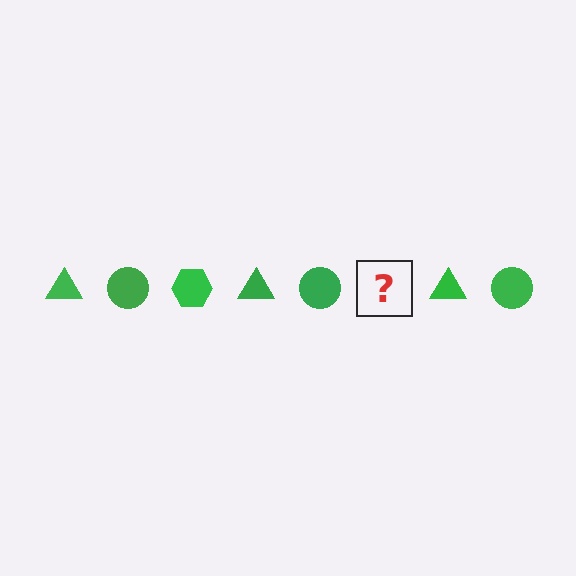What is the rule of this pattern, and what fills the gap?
The rule is that the pattern cycles through triangle, circle, hexagon shapes in green. The gap should be filled with a green hexagon.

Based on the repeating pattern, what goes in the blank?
The blank should be a green hexagon.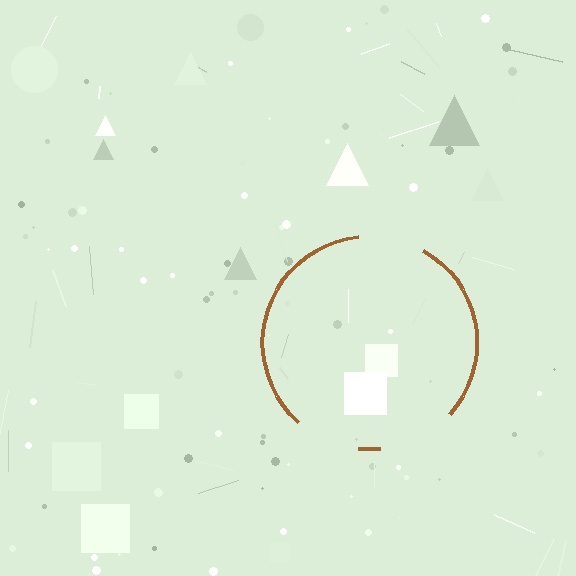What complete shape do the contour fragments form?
The contour fragments form a circle.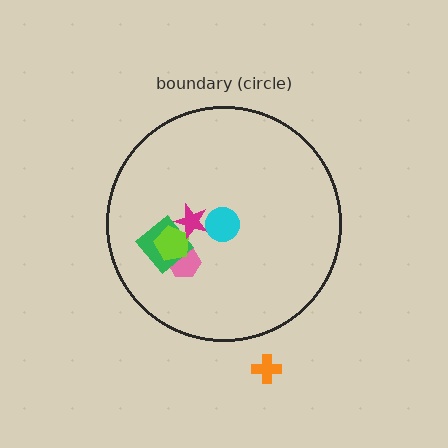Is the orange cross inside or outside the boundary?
Outside.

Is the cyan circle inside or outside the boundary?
Inside.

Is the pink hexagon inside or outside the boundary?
Inside.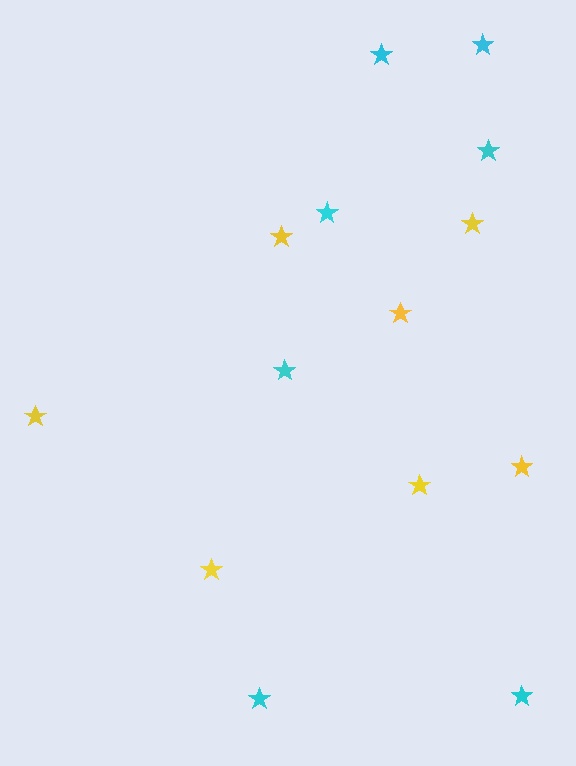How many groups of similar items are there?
There are 2 groups: one group of yellow stars (7) and one group of cyan stars (7).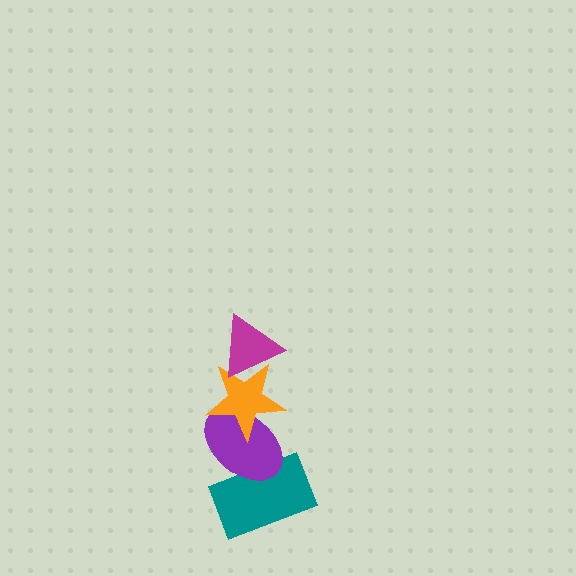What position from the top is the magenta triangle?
The magenta triangle is 1st from the top.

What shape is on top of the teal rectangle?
The purple ellipse is on top of the teal rectangle.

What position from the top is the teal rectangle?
The teal rectangle is 4th from the top.